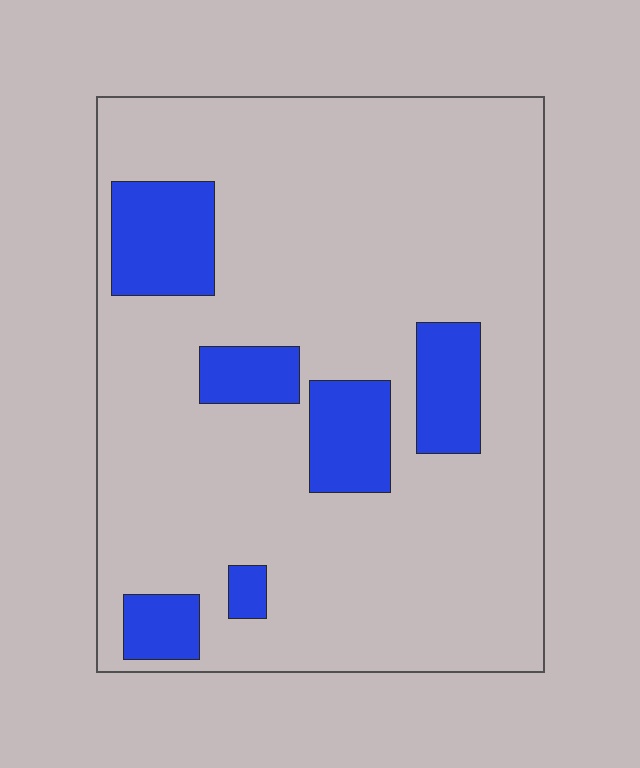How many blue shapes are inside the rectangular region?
6.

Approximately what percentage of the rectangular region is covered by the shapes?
Approximately 15%.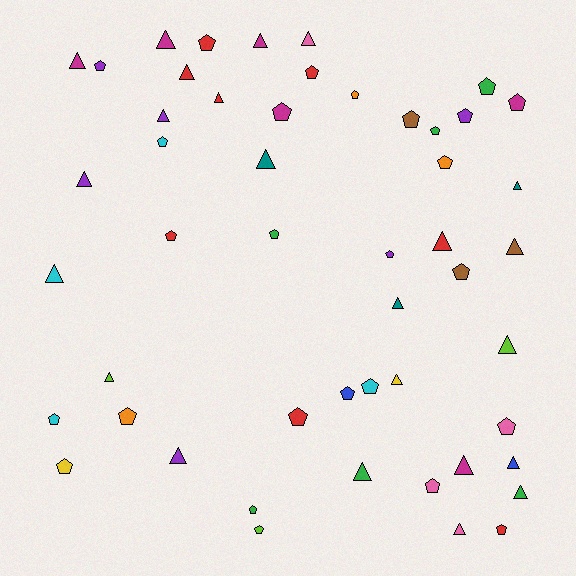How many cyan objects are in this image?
There are 4 cyan objects.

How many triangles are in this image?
There are 23 triangles.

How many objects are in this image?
There are 50 objects.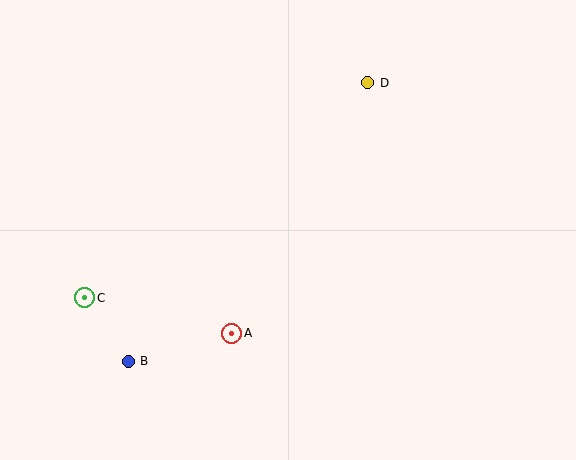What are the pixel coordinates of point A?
Point A is at (232, 333).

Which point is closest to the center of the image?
Point A at (232, 333) is closest to the center.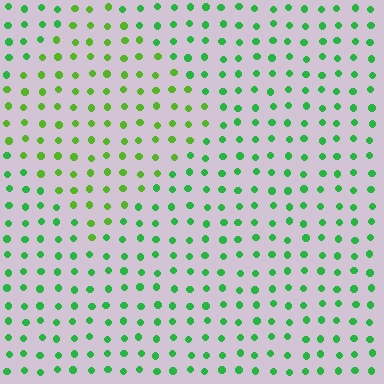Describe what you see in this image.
The image is filled with small green elements in a uniform arrangement. A diamond-shaped region is visible where the elements are tinted to a slightly different hue, forming a subtle color boundary.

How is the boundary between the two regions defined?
The boundary is defined purely by a slight shift in hue (about 31 degrees). Spacing, size, and orientation are identical on both sides.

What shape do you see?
I see a diamond.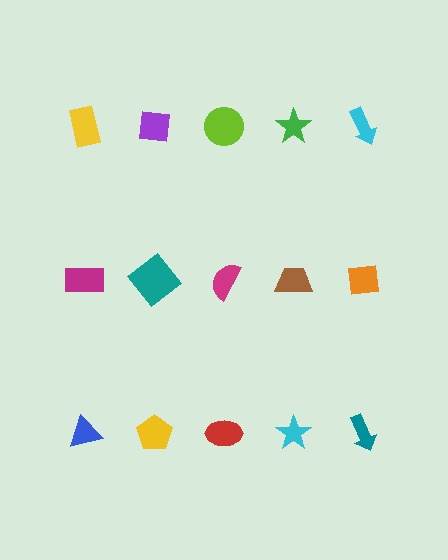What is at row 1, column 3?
A lime circle.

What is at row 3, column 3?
A red ellipse.